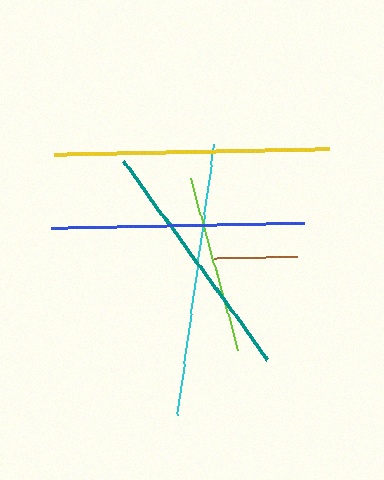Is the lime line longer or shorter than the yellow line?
The yellow line is longer than the lime line.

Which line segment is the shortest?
The brown line is the shortest at approximately 82 pixels.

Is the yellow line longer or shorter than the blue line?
The yellow line is longer than the blue line.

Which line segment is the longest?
The yellow line is the longest at approximately 275 pixels.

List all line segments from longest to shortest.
From longest to shortest: yellow, cyan, blue, teal, lime, brown.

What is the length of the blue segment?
The blue segment is approximately 253 pixels long.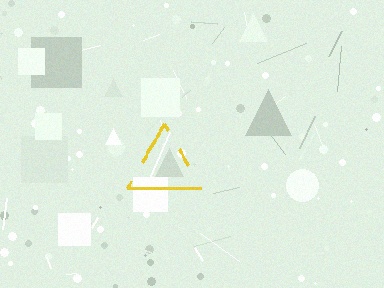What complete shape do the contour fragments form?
The contour fragments form a triangle.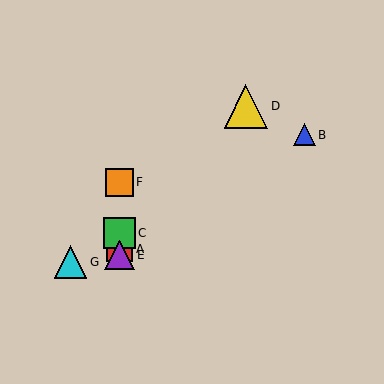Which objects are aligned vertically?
Objects A, C, E, F are aligned vertically.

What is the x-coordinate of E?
Object E is at x≈120.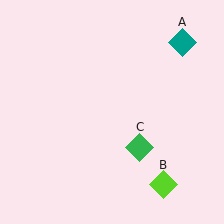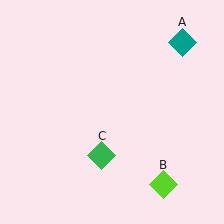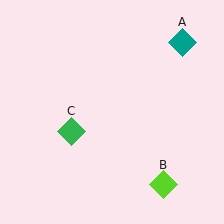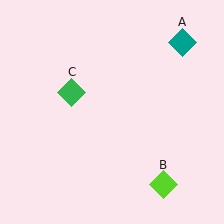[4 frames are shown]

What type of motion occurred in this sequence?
The green diamond (object C) rotated clockwise around the center of the scene.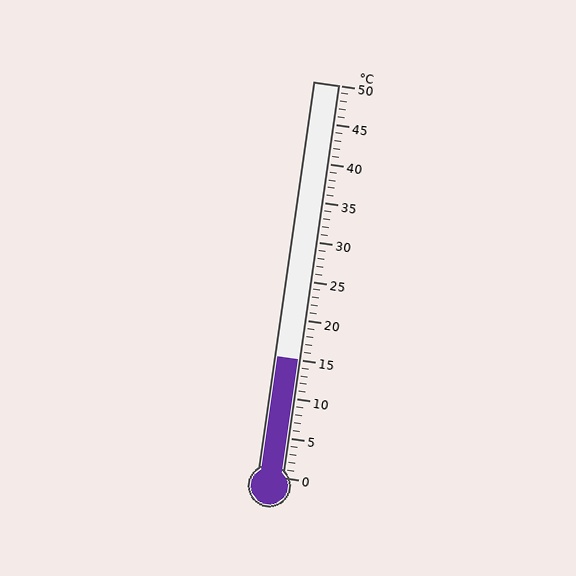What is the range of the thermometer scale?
The thermometer scale ranges from 0°C to 50°C.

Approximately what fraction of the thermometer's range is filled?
The thermometer is filled to approximately 30% of its range.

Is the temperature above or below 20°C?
The temperature is below 20°C.